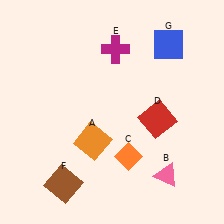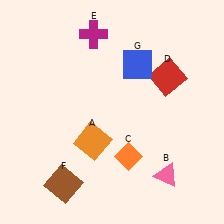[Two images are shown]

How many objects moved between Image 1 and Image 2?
3 objects moved between the two images.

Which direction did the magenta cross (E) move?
The magenta cross (E) moved left.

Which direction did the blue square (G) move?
The blue square (G) moved left.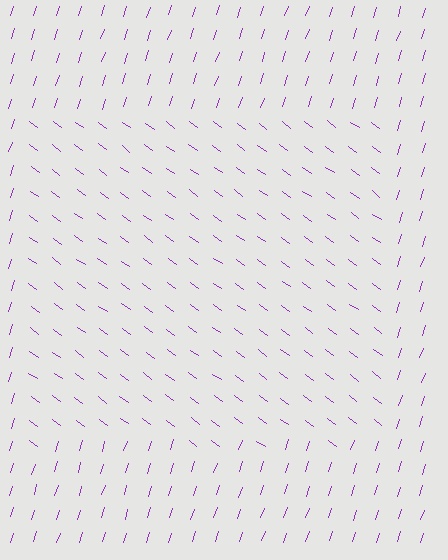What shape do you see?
I see a rectangle.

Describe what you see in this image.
The image is filled with small purple line segments. A rectangle region in the image has lines oriented differently from the surrounding lines, creating a visible texture boundary.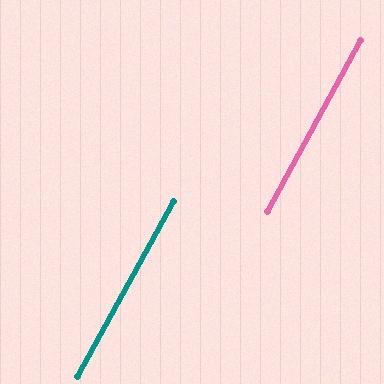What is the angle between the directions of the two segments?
Approximately 0 degrees.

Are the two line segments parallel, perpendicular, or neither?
Parallel — their directions differ by only 0.2°.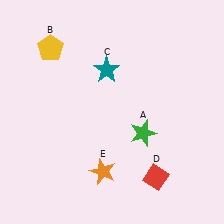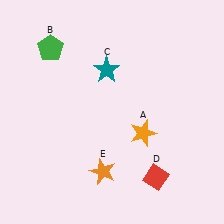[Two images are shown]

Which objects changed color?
A changed from green to orange. B changed from yellow to green.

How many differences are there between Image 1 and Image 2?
There are 2 differences between the two images.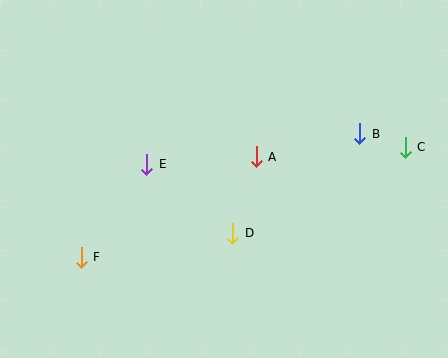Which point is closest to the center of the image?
Point A at (256, 157) is closest to the center.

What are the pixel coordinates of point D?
Point D is at (233, 233).